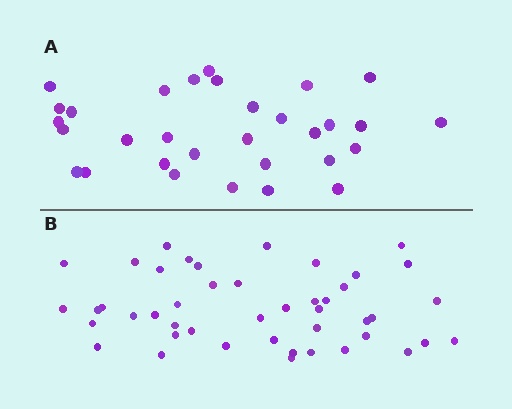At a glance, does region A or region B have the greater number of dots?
Region B (the bottom region) has more dots.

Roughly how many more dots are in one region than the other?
Region B has approximately 15 more dots than region A.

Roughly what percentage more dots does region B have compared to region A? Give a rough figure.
About 45% more.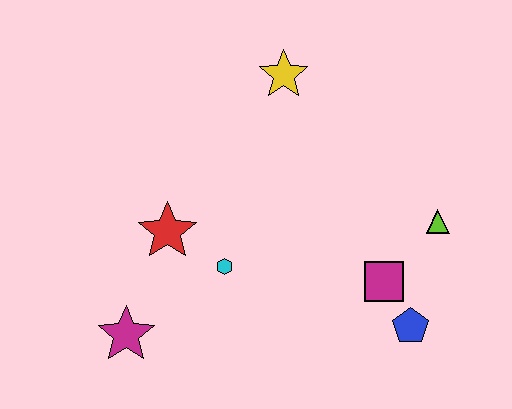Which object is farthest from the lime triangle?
The magenta star is farthest from the lime triangle.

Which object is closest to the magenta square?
The blue pentagon is closest to the magenta square.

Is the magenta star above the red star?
No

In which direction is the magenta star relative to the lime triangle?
The magenta star is to the left of the lime triangle.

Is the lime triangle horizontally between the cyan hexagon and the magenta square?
No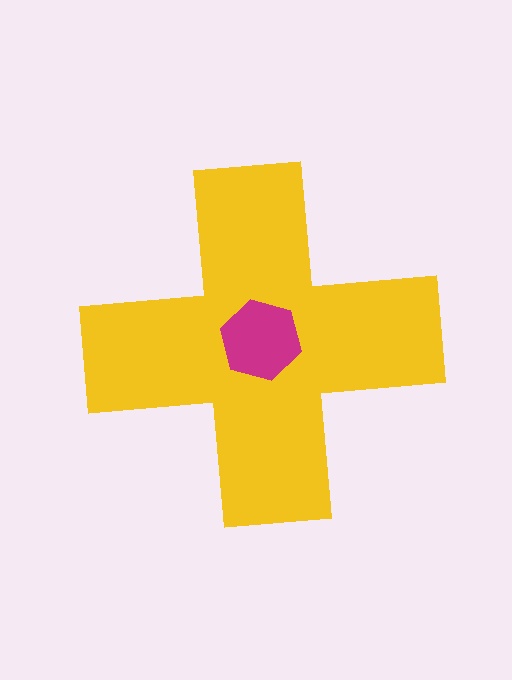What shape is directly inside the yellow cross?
The magenta hexagon.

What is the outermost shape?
The yellow cross.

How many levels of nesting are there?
2.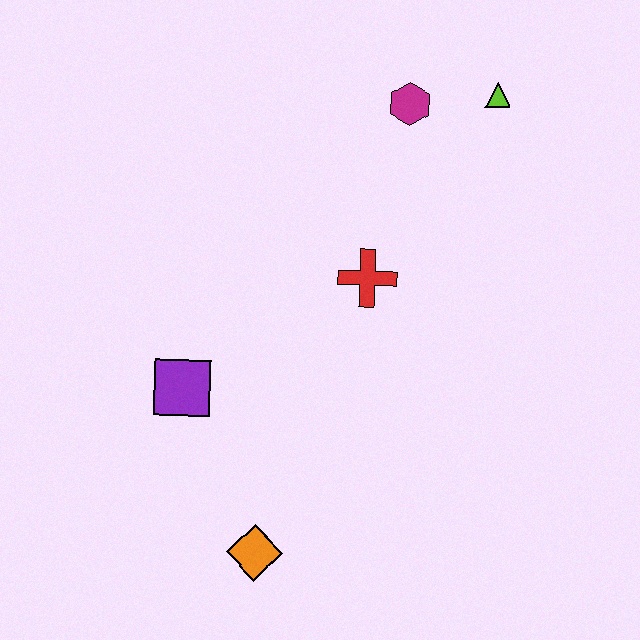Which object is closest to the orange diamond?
The purple square is closest to the orange diamond.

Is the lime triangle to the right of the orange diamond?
Yes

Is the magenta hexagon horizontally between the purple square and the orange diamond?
No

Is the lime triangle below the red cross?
No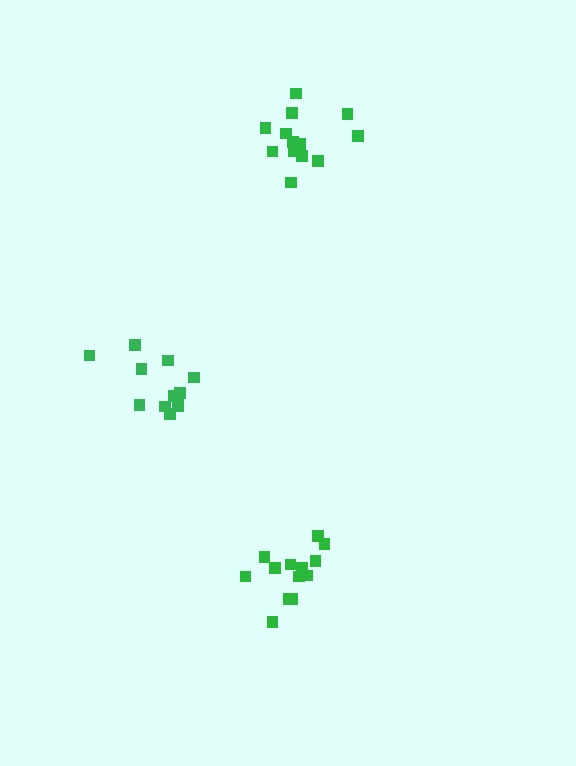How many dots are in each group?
Group 1: 13 dots, Group 2: 13 dots, Group 3: 12 dots (38 total).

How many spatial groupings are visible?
There are 3 spatial groupings.